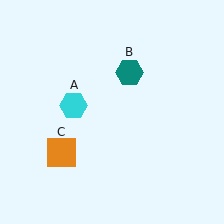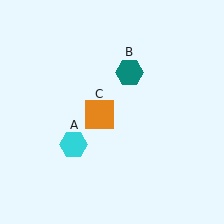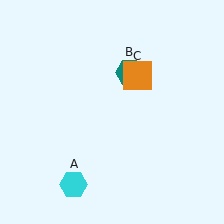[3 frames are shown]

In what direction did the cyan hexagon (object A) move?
The cyan hexagon (object A) moved down.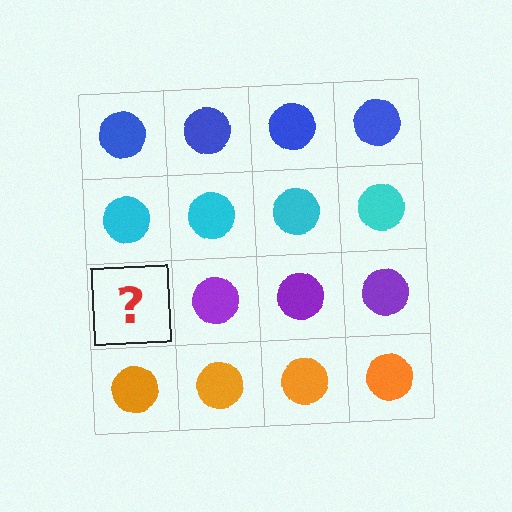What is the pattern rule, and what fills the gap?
The rule is that each row has a consistent color. The gap should be filled with a purple circle.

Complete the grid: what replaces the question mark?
The question mark should be replaced with a purple circle.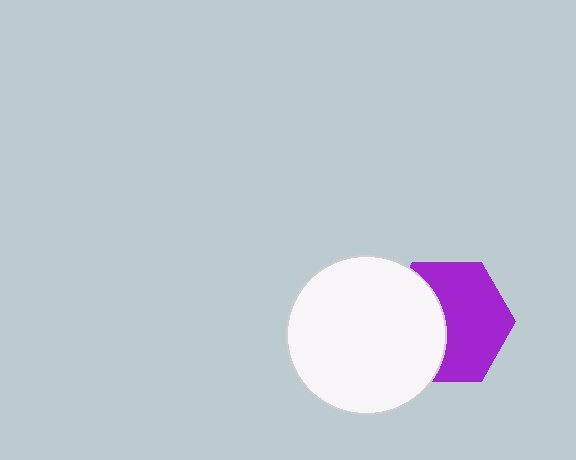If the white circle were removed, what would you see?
You would see the complete purple hexagon.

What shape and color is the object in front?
The object in front is a white circle.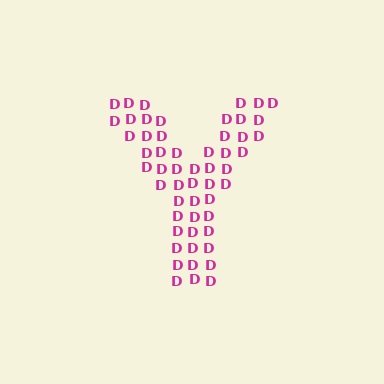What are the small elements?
The small elements are letter D's.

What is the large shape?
The large shape is the letter Y.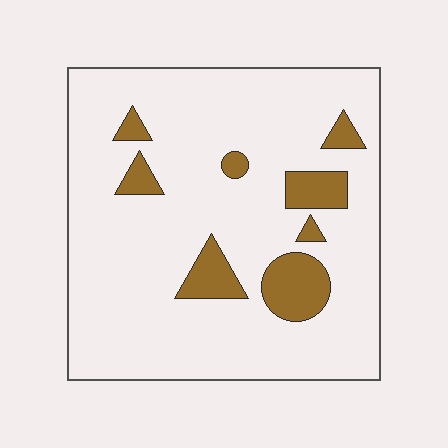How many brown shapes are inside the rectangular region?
8.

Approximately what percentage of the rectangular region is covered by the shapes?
Approximately 15%.